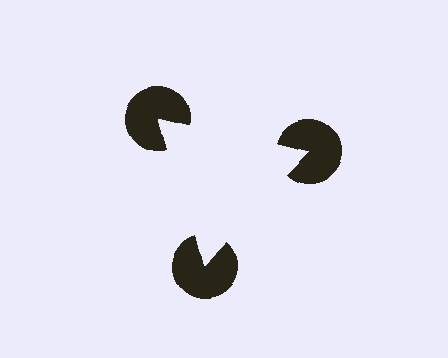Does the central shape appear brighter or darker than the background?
It typically appears slightly brighter than the background, even though no actual brightness change is drawn.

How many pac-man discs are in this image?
There are 3 — one at each vertex of the illusory triangle.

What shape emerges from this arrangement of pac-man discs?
An illusory triangle — its edges are inferred from the aligned wedge cuts in the pac-man discs, not physically drawn.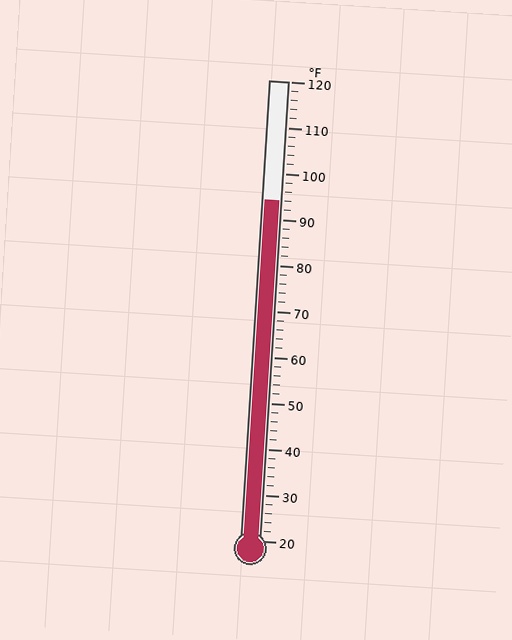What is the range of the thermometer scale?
The thermometer scale ranges from 20°F to 120°F.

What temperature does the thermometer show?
The thermometer shows approximately 94°F.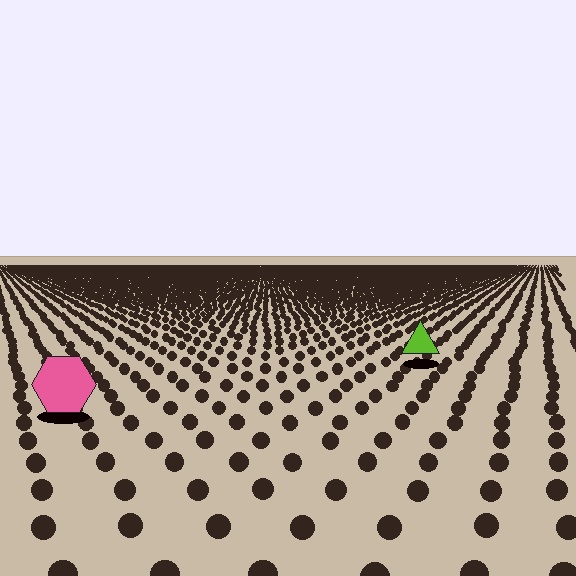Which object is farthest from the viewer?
The lime triangle is farthest from the viewer. It appears smaller and the ground texture around it is denser.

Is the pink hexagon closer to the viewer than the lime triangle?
Yes. The pink hexagon is closer — you can tell from the texture gradient: the ground texture is coarser near it.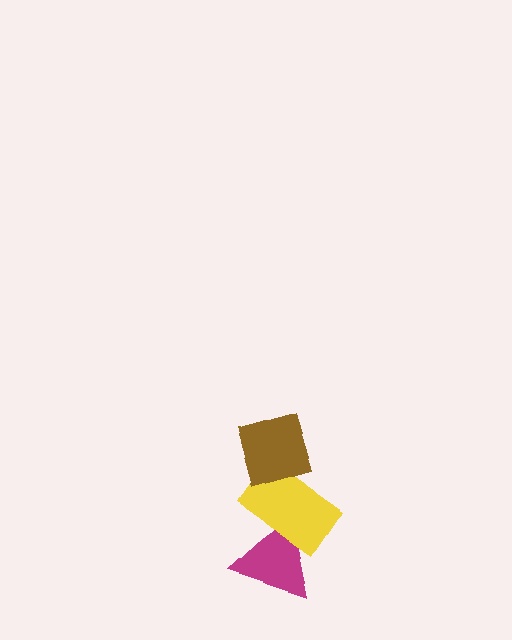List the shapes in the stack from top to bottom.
From top to bottom: the brown diamond, the yellow rectangle, the magenta triangle.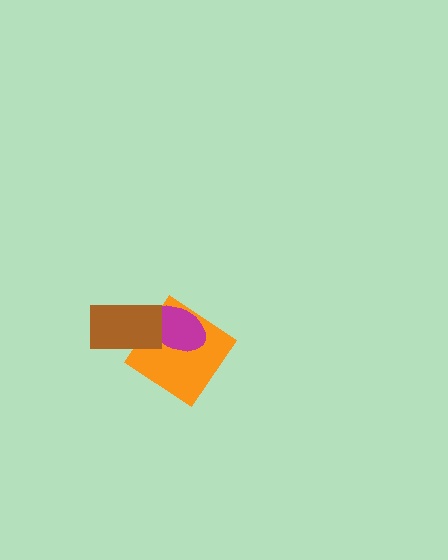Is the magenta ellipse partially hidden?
Yes, it is partially covered by another shape.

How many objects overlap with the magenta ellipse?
2 objects overlap with the magenta ellipse.